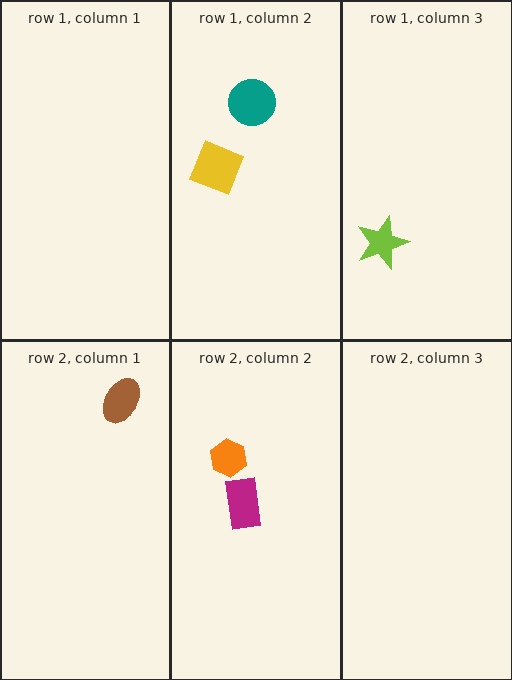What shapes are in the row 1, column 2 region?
The teal circle, the yellow square.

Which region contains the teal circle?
The row 1, column 2 region.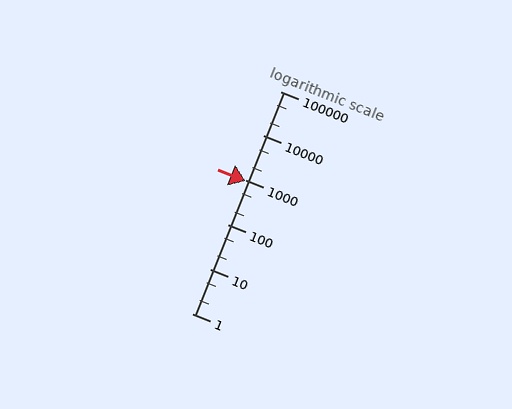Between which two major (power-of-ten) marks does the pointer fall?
The pointer is between 100 and 1000.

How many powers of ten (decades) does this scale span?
The scale spans 5 decades, from 1 to 100000.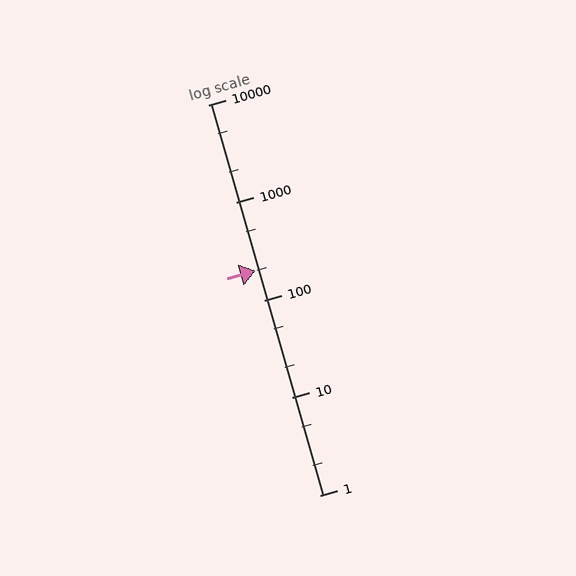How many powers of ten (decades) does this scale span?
The scale spans 4 decades, from 1 to 10000.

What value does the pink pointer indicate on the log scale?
The pointer indicates approximately 200.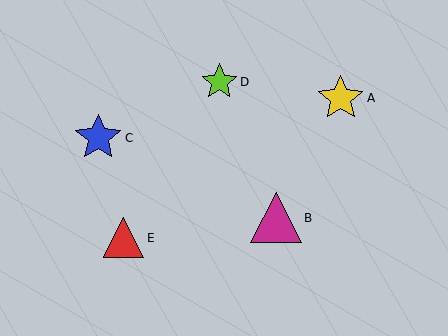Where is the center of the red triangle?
The center of the red triangle is at (123, 238).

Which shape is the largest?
The magenta triangle (labeled B) is the largest.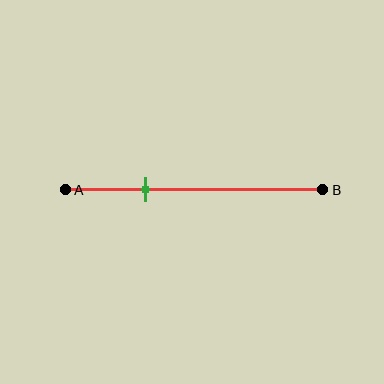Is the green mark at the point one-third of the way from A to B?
Yes, the mark is approximately at the one-third point.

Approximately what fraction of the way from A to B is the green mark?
The green mark is approximately 30% of the way from A to B.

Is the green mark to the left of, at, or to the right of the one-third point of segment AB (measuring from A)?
The green mark is approximately at the one-third point of segment AB.